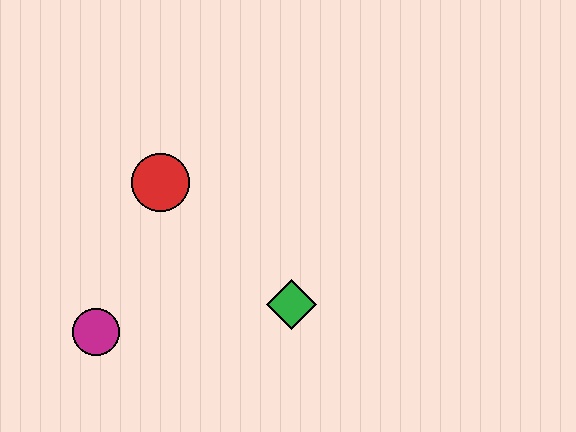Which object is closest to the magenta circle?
The red circle is closest to the magenta circle.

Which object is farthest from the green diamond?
The magenta circle is farthest from the green diamond.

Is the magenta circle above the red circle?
No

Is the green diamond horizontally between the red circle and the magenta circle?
No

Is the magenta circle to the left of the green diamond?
Yes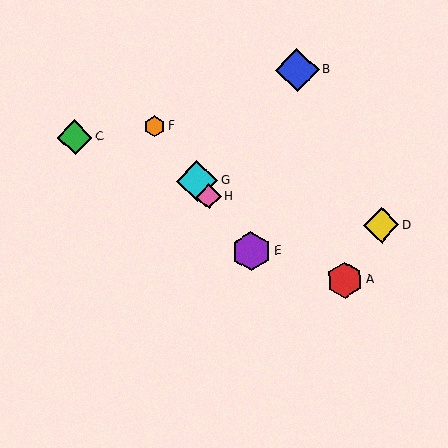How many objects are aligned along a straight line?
4 objects (E, F, G, H) are aligned along a straight line.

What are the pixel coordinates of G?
Object G is at (197, 181).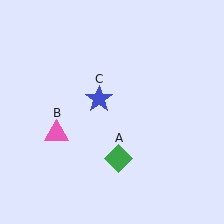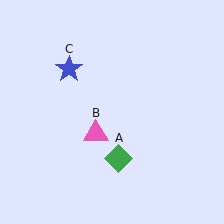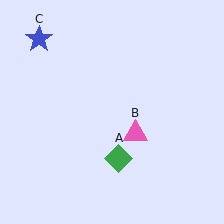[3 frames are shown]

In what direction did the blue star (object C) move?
The blue star (object C) moved up and to the left.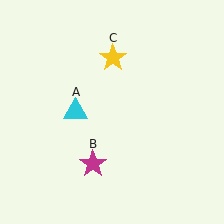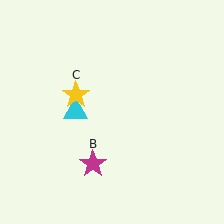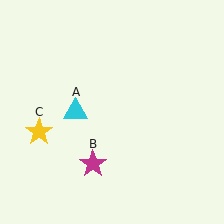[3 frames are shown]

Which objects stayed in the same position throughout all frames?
Cyan triangle (object A) and magenta star (object B) remained stationary.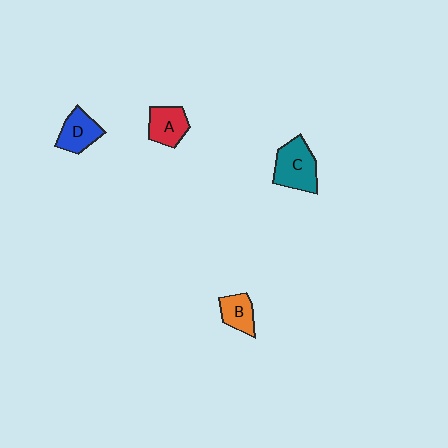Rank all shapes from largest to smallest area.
From largest to smallest: C (teal), D (blue), A (red), B (orange).